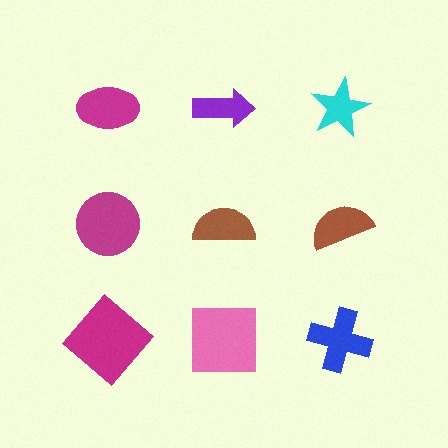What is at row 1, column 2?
A purple arrow.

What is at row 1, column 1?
A magenta ellipse.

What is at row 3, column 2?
A pink square.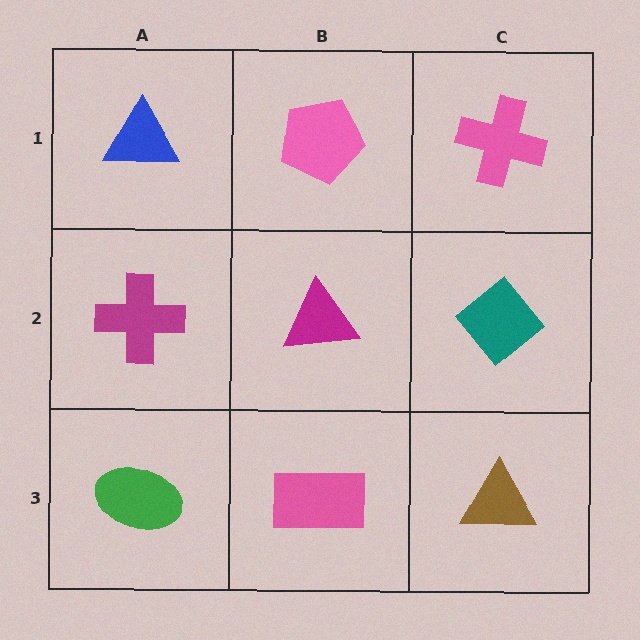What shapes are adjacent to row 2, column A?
A blue triangle (row 1, column A), a green ellipse (row 3, column A), a magenta triangle (row 2, column B).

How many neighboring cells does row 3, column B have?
3.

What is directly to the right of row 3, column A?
A pink rectangle.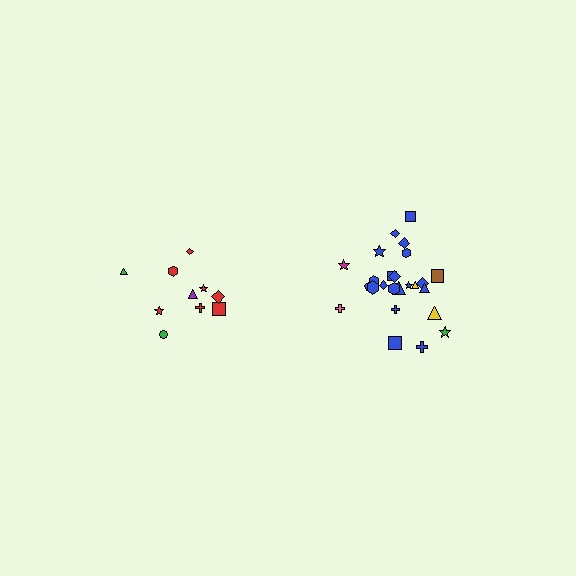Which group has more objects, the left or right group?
The right group.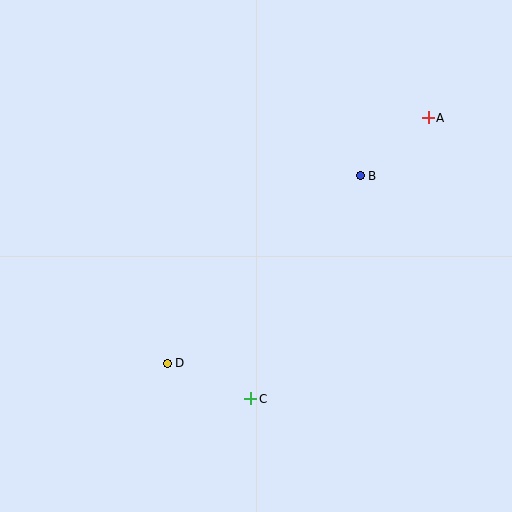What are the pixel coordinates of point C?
Point C is at (251, 399).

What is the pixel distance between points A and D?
The distance between A and D is 358 pixels.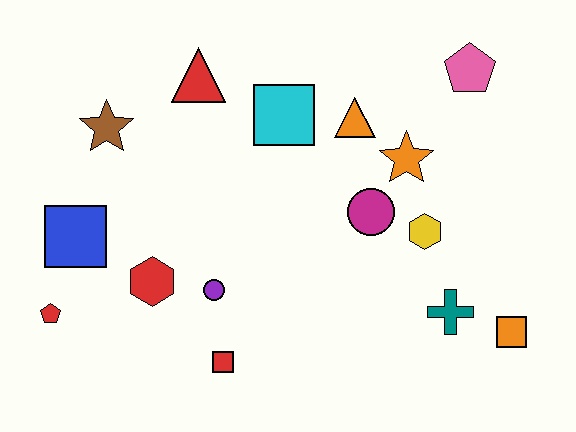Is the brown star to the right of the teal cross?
No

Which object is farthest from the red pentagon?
The pink pentagon is farthest from the red pentagon.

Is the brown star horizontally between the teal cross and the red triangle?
No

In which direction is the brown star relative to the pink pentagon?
The brown star is to the left of the pink pentagon.